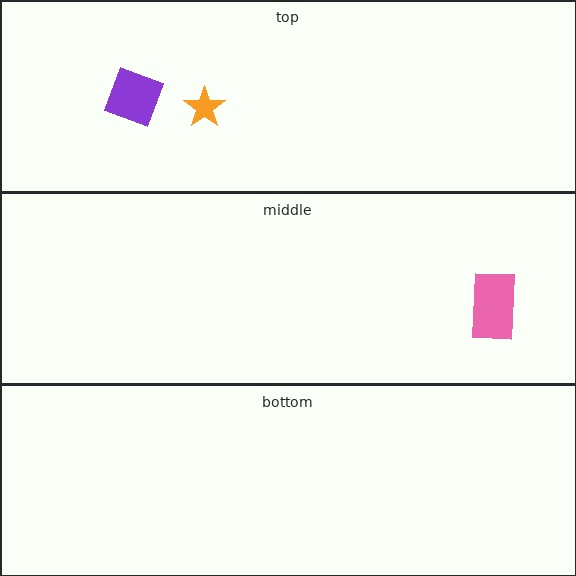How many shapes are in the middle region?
1.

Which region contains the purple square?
The top region.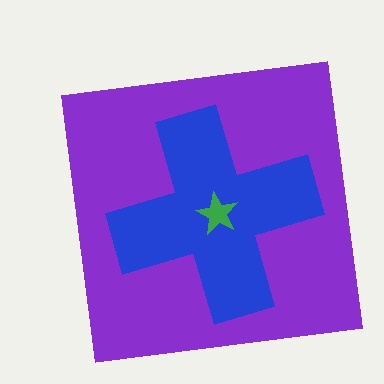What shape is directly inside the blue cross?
The green star.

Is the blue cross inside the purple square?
Yes.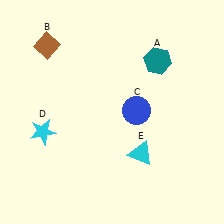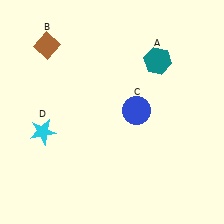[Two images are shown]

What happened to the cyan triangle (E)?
The cyan triangle (E) was removed in Image 2. It was in the bottom-right area of Image 1.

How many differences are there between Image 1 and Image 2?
There is 1 difference between the two images.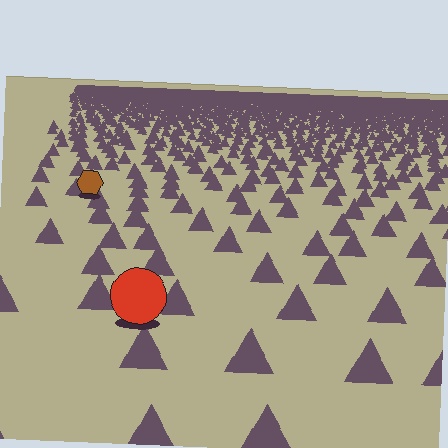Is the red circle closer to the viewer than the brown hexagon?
Yes. The red circle is closer — you can tell from the texture gradient: the ground texture is coarser near it.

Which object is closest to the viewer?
The red circle is closest. The texture marks near it are larger and more spread out.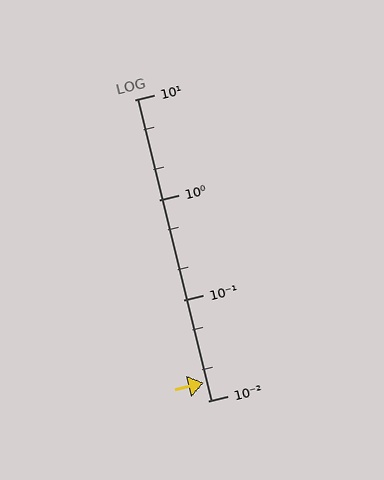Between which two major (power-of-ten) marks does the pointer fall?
The pointer is between 0.01 and 0.1.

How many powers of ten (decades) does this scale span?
The scale spans 3 decades, from 0.01 to 10.